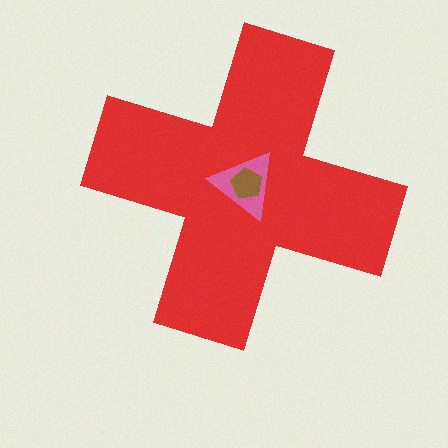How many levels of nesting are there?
3.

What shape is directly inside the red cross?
The pink triangle.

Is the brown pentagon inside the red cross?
Yes.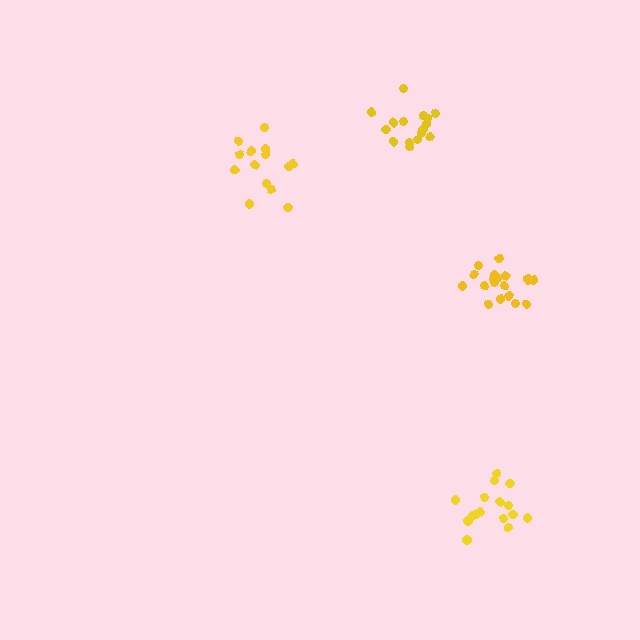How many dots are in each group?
Group 1: 19 dots, Group 2: 16 dots, Group 3: 15 dots, Group 4: 16 dots (66 total).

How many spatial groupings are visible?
There are 4 spatial groupings.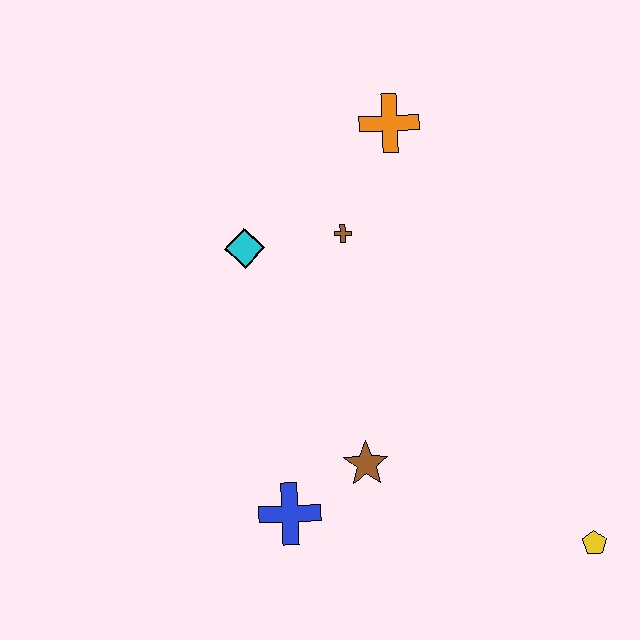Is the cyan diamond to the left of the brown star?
Yes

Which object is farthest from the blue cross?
The orange cross is farthest from the blue cross.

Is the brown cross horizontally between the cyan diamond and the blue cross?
No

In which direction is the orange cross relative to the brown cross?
The orange cross is above the brown cross.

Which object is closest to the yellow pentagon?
The brown star is closest to the yellow pentagon.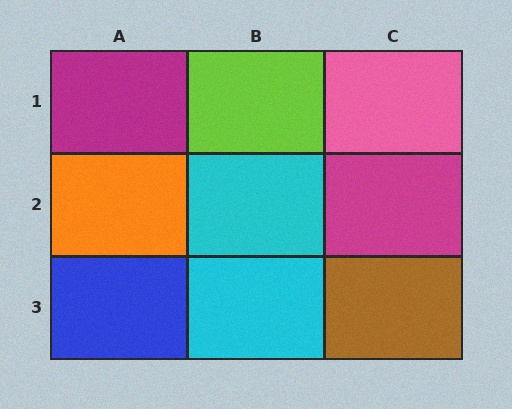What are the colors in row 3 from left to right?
Blue, cyan, brown.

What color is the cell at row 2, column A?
Orange.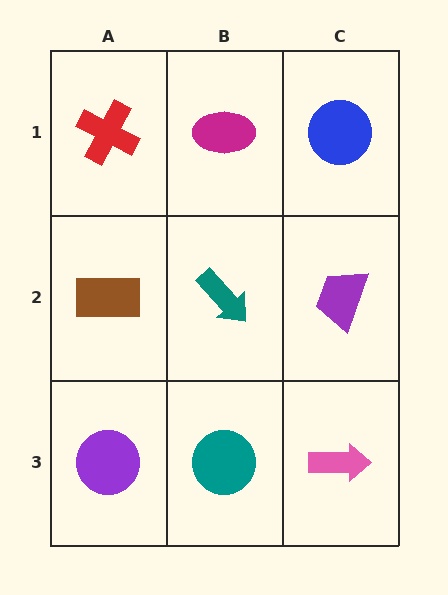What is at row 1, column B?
A magenta ellipse.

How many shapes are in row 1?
3 shapes.